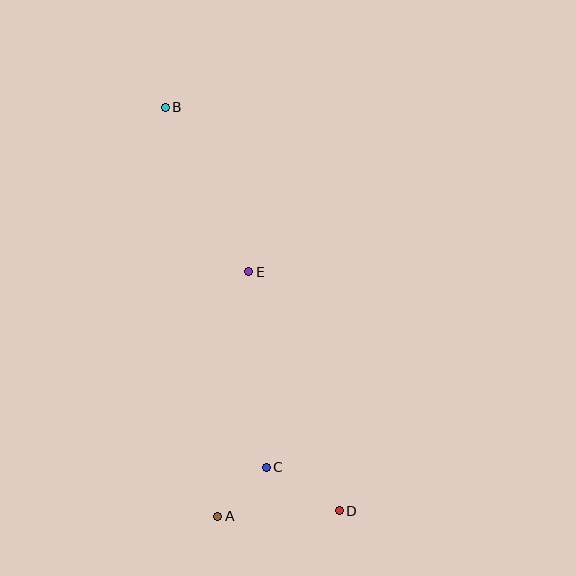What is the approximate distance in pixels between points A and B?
The distance between A and B is approximately 412 pixels.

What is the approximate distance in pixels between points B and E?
The distance between B and E is approximately 184 pixels.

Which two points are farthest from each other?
Points B and D are farthest from each other.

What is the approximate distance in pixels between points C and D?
The distance between C and D is approximately 85 pixels.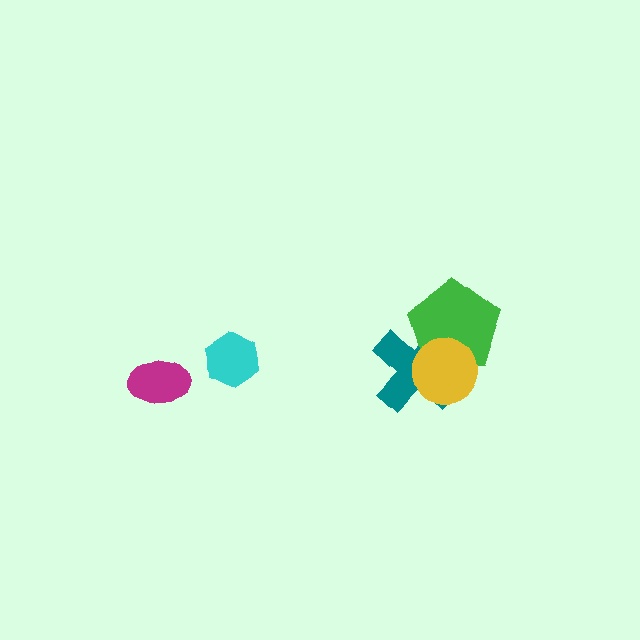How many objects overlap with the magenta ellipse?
0 objects overlap with the magenta ellipse.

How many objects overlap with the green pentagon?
2 objects overlap with the green pentagon.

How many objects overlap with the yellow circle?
2 objects overlap with the yellow circle.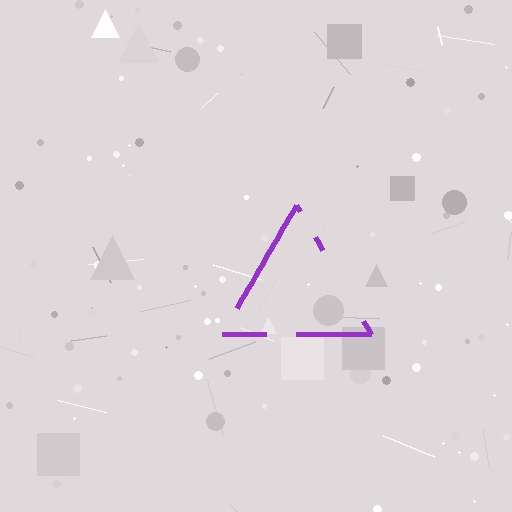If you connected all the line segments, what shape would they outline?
They would outline a triangle.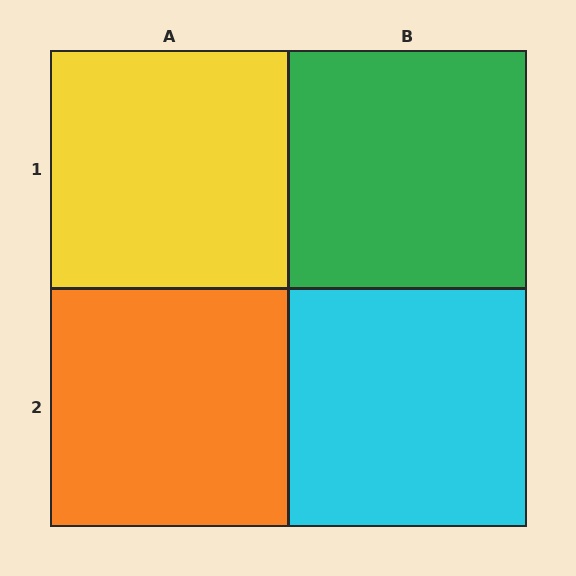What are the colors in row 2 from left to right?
Orange, cyan.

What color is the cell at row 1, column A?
Yellow.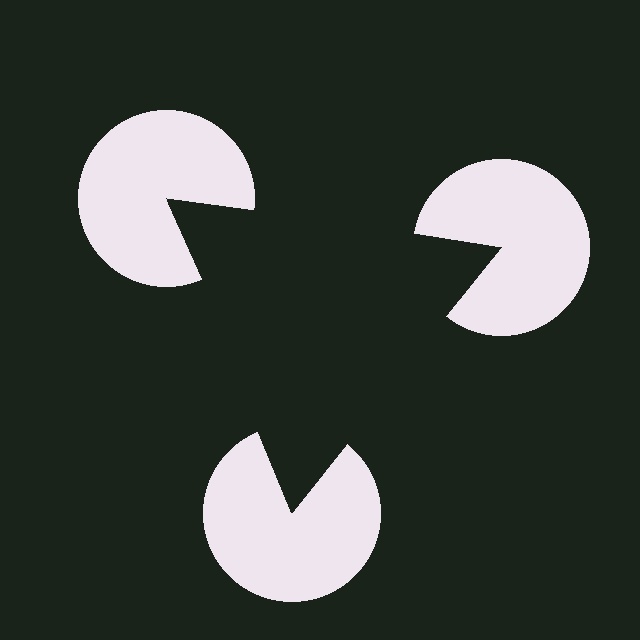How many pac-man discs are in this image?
There are 3 — one at each vertex of the illusory triangle.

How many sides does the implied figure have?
3 sides.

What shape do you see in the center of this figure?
An illusory triangle — its edges are inferred from the aligned wedge cuts in the pac-man discs, not physically drawn.